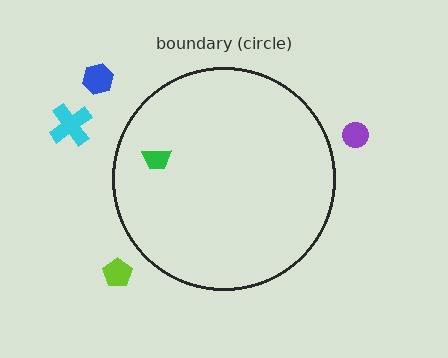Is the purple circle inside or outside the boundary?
Outside.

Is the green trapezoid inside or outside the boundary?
Inside.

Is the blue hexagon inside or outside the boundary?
Outside.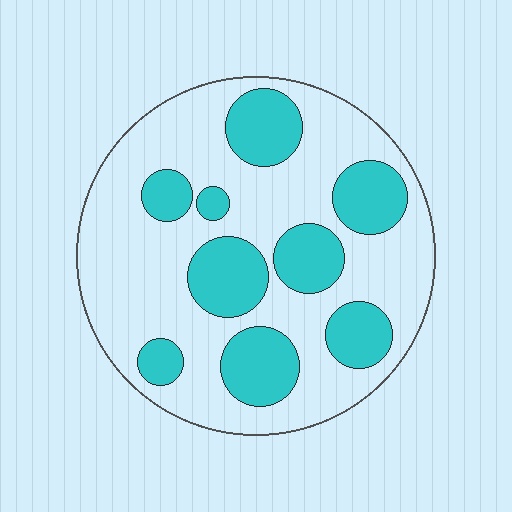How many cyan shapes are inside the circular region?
9.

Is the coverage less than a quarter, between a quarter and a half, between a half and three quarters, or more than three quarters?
Between a quarter and a half.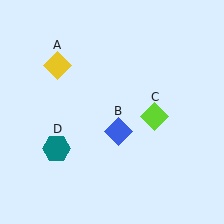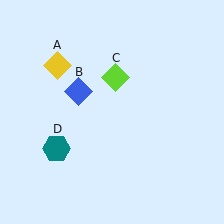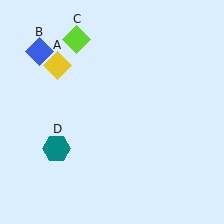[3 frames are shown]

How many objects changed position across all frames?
2 objects changed position: blue diamond (object B), lime diamond (object C).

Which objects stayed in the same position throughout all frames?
Yellow diamond (object A) and teal hexagon (object D) remained stationary.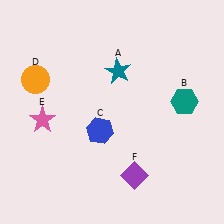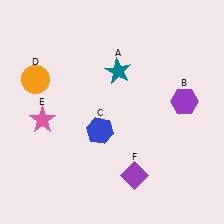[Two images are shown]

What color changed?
The hexagon (B) changed from teal in Image 1 to purple in Image 2.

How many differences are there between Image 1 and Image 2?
There is 1 difference between the two images.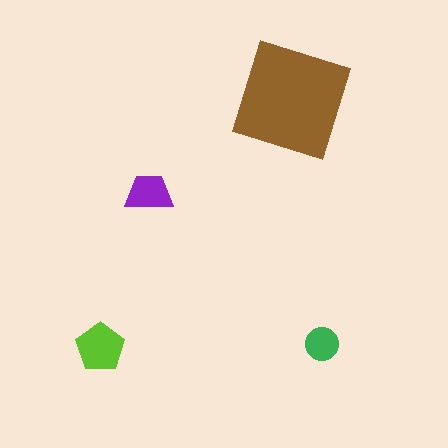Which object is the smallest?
The green circle.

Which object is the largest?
The brown square.